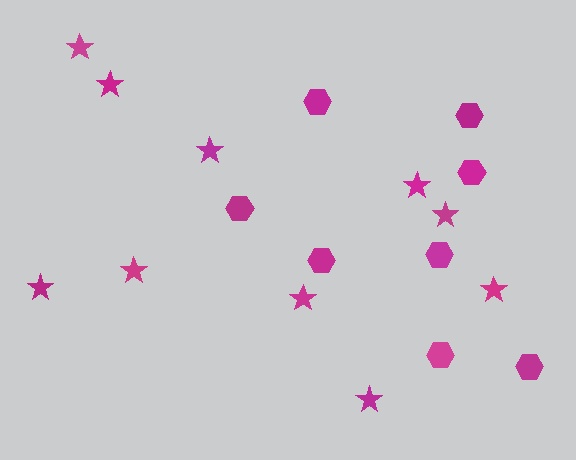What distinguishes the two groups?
There are 2 groups: one group of stars (10) and one group of hexagons (8).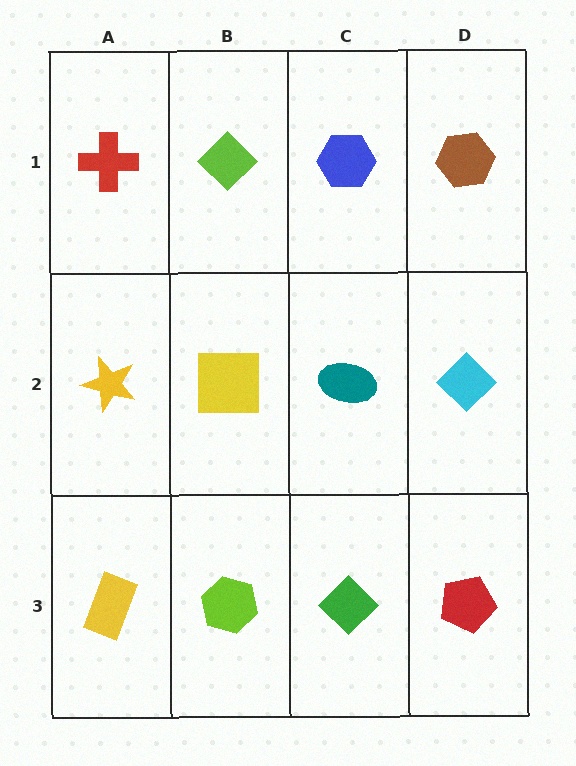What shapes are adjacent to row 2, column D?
A brown hexagon (row 1, column D), a red pentagon (row 3, column D), a teal ellipse (row 2, column C).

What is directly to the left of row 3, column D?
A green diamond.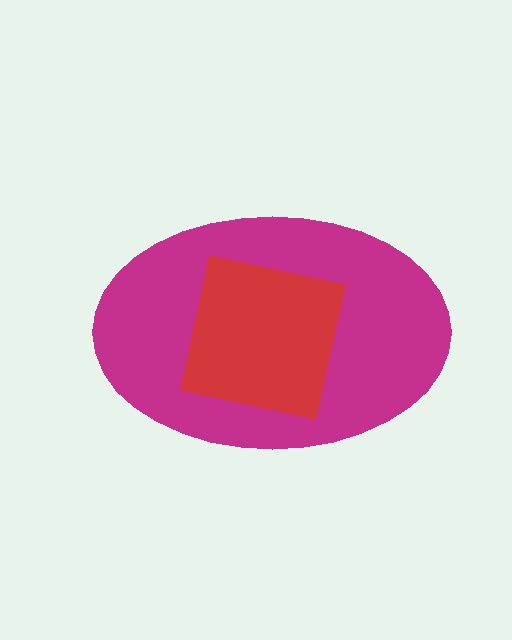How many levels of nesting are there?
2.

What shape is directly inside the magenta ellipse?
The red square.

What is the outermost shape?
The magenta ellipse.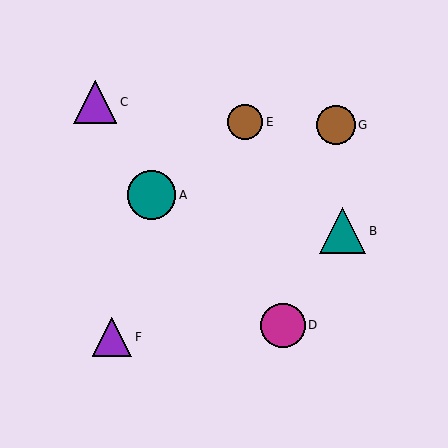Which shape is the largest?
The teal circle (labeled A) is the largest.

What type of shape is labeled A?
Shape A is a teal circle.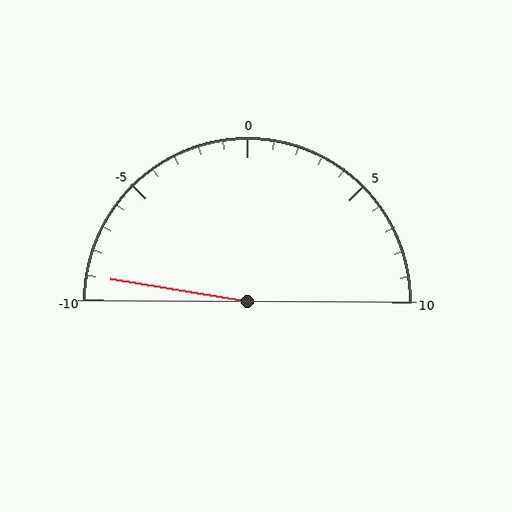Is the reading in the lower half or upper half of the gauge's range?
The reading is in the lower half of the range (-10 to 10).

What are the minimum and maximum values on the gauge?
The gauge ranges from -10 to 10.